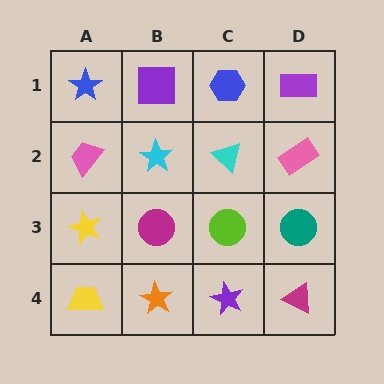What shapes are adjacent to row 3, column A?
A pink trapezoid (row 2, column A), a yellow trapezoid (row 4, column A), a magenta circle (row 3, column B).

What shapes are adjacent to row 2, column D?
A purple rectangle (row 1, column D), a teal circle (row 3, column D), a cyan triangle (row 2, column C).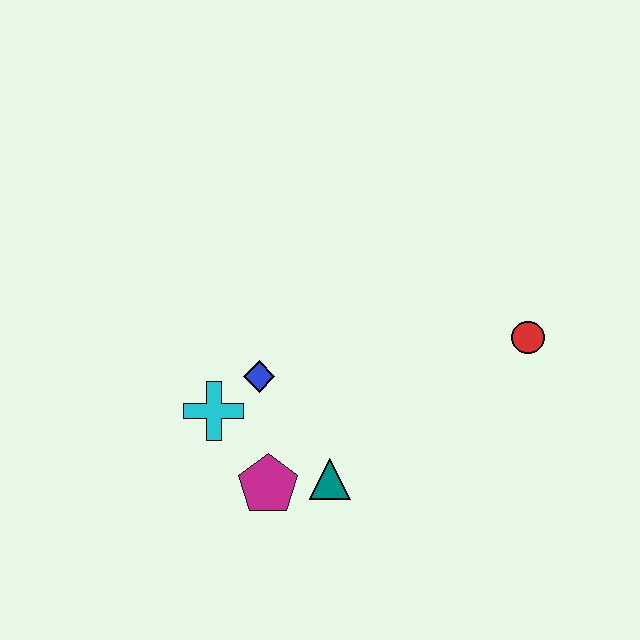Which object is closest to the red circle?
The teal triangle is closest to the red circle.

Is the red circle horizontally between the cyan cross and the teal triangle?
No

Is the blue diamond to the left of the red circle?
Yes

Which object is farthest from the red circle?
The cyan cross is farthest from the red circle.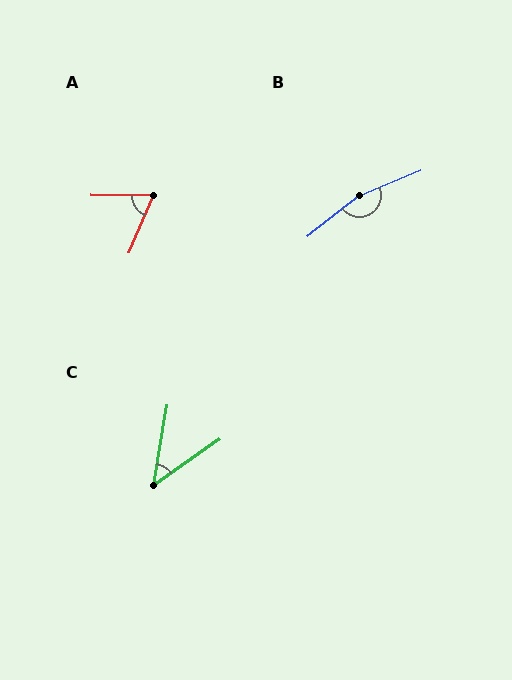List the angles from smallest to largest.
C (45°), A (67°), B (164°).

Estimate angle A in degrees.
Approximately 67 degrees.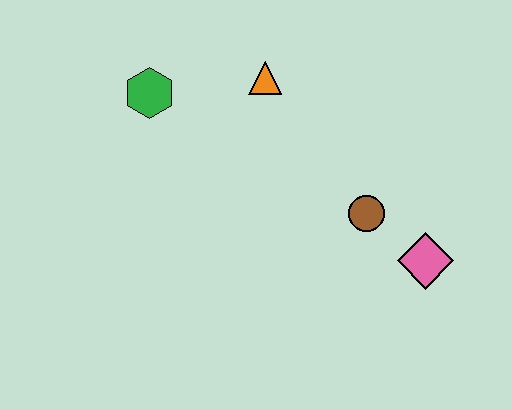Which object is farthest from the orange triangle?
The pink diamond is farthest from the orange triangle.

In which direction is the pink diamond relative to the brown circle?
The pink diamond is to the right of the brown circle.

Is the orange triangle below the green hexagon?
No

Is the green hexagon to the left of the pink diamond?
Yes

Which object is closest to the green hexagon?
The orange triangle is closest to the green hexagon.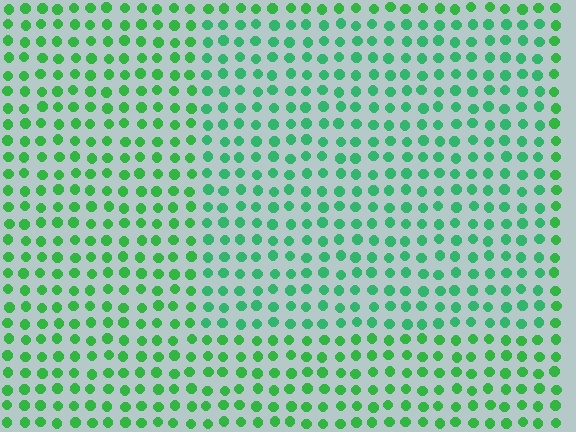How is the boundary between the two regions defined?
The boundary is defined purely by a slight shift in hue (about 20 degrees). Spacing, size, and orientation are identical on both sides.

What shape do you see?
I see a rectangle.